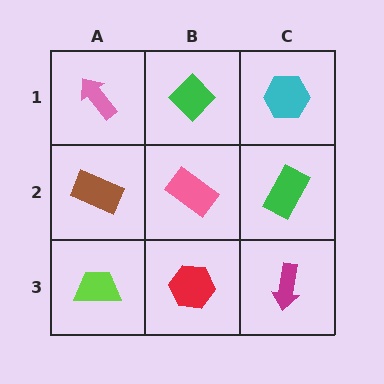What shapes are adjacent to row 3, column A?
A brown rectangle (row 2, column A), a red hexagon (row 3, column B).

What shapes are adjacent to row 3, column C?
A green rectangle (row 2, column C), a red hexagon (row 3, column B).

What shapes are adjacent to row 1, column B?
A pink rectangle (row 2, column B), a pink arrow (row 1, column A), a cyan hexagon (row 1, column C).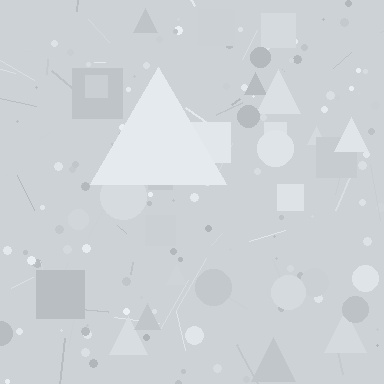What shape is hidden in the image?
A triangle is hidden in the image.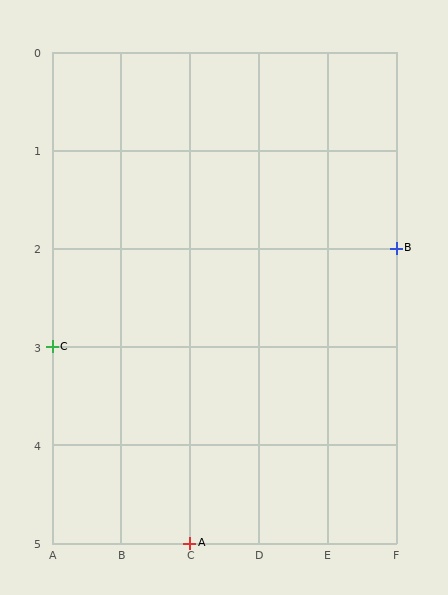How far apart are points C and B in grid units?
Points C and B are 5 columns and 1 row apart (about 5.1 grid units diagonally).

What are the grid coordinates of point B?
Point B is at grid coordinates (F, 2).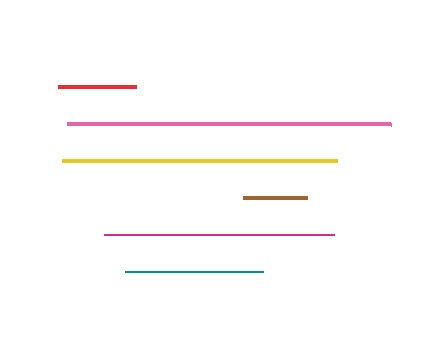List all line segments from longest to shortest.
From longest to shortest: pink, yellow, magenta, teal, red, brown.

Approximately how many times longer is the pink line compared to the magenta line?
The pink line is approximately 1.4 times the length of the magenta line.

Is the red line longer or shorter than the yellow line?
The yellow line is longer than the red line.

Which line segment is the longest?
The pink line is the longest at approximately 324 pixels.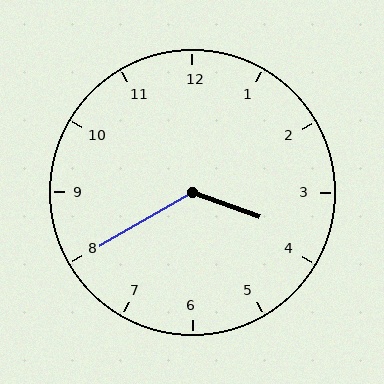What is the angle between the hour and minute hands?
Approximately 130 degrees.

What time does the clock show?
3:40.